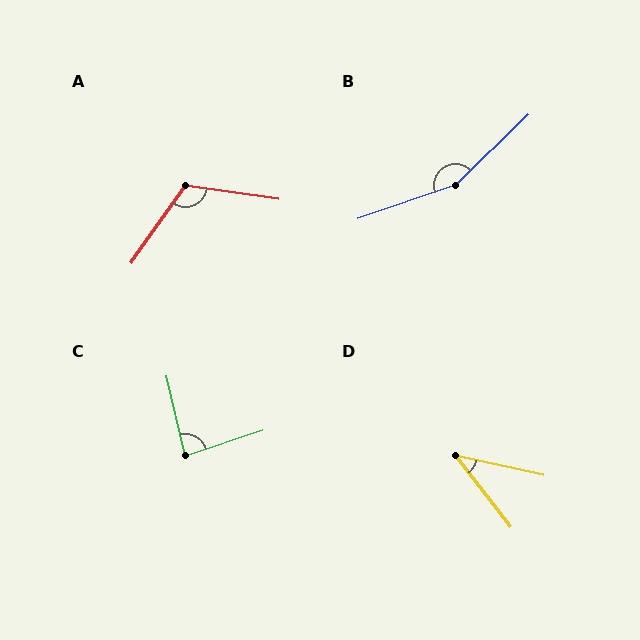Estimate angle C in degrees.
Approximately 85 degrees.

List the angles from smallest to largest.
D (40°), C (85°), A (117°), B (155°).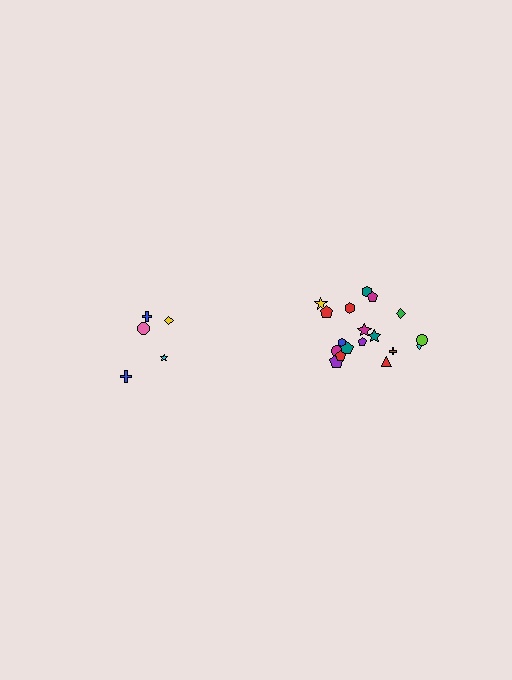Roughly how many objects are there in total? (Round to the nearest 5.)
Roughly 25 objects in total.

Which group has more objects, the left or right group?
The right group.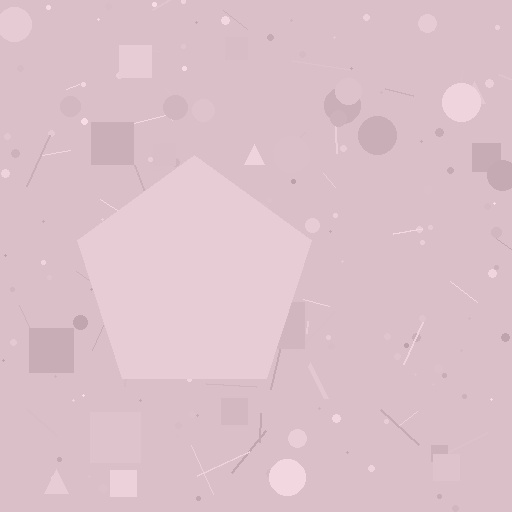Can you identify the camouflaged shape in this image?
The camouflaged shape is a pentagon.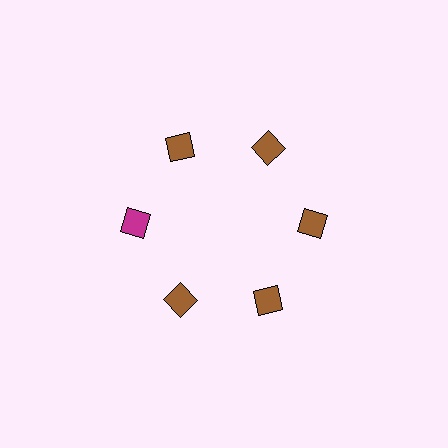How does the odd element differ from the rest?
It has a different color: magenta instead of brown.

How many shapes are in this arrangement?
There are 6 shapes arranged in a ring pattern.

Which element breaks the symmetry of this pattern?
The magenta diamond at roughly the 9 o'clock position breaks the symmetry. All other shapes are brown diamonds.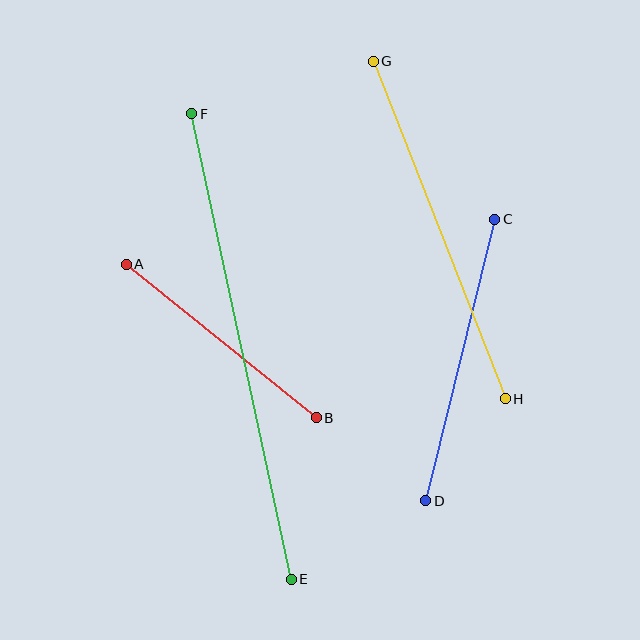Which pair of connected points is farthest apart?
Points E and F are farthest apart.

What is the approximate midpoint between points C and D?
The midpoint is at approximately (460, 360) pixels.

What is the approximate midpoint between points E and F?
The midpoint is at approximately (241, 347) pixels.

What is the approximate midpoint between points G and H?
The midpoint is at approximately (439, 230) pixels.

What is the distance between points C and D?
The distance is approximately 290 pixels.